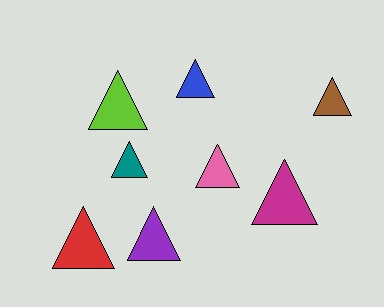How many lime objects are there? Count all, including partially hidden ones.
There is 1 lime object.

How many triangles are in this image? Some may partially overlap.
There are 8 triangles.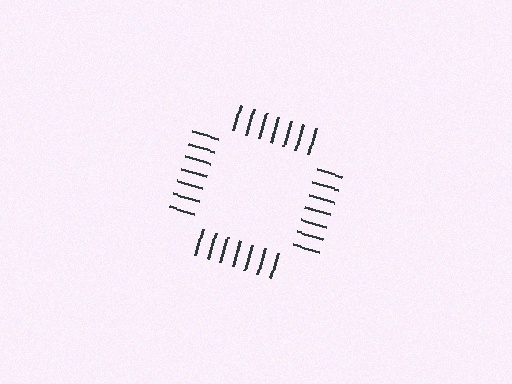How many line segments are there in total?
28 — 7 along each of the 4 edges.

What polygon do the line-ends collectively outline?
An illusory square — the line segments terminate on its edges but no continuous stroke is drawn.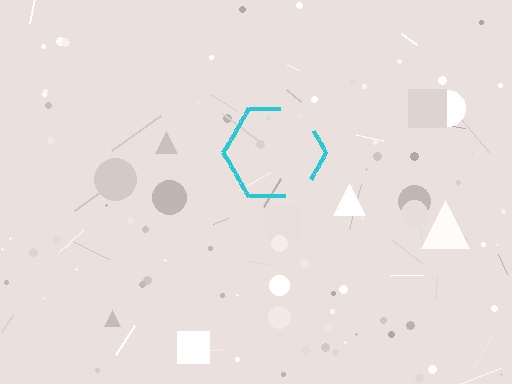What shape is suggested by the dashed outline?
The dashed outline suggests a hexagon.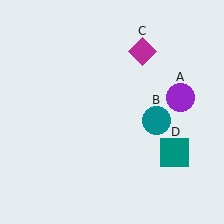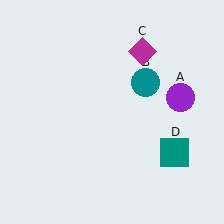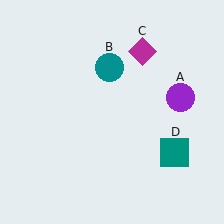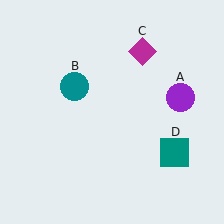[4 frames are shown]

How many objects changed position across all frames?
1 object changed position: teal circle (object B).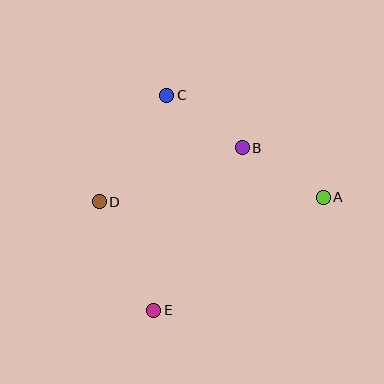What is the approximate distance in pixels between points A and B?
The distance between A and B is approximately 95 pixels.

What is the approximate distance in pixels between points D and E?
The distance between D and E is approximately 121 pixels.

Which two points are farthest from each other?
Points A and D are farthest from each other.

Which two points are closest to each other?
Points B and C are closest to each other.